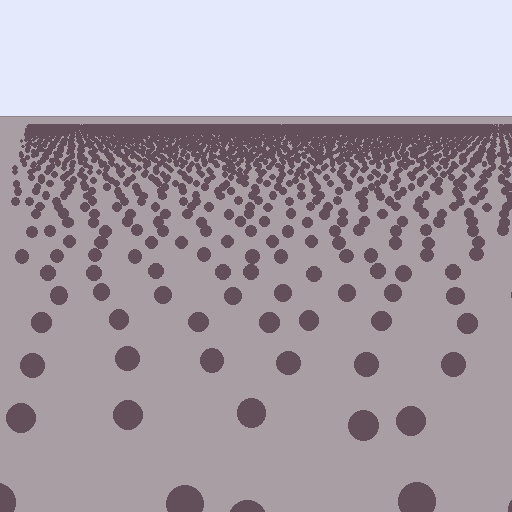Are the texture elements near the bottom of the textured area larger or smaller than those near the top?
Larger. Near the bottom, elements are closer to the viewer and appear at a bigger on-screen size.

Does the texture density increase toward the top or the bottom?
Density increases toward the top.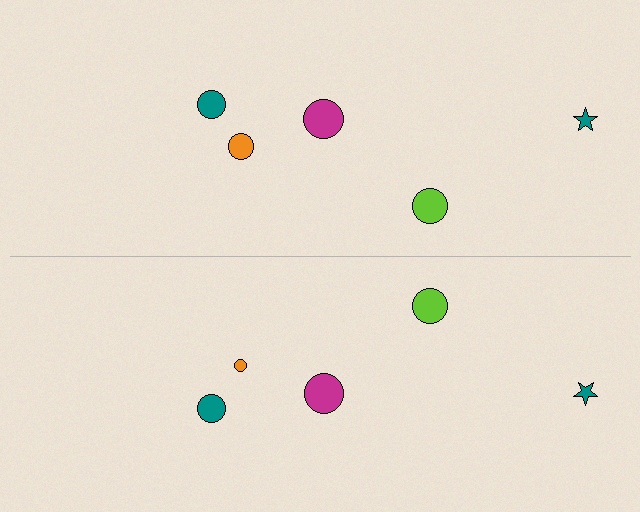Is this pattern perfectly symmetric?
No, the pattern is not perfectly symmetric. The orange circle on the bottom side has a different size than its mirror counterpart.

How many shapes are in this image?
There are 10 shapes in this image.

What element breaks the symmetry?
The orange circle on the bottom side has a different size than its mirror counterpart.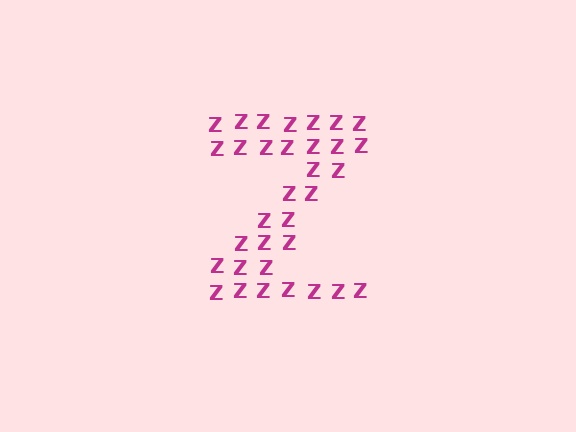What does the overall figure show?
The overall figure shows the letter Z.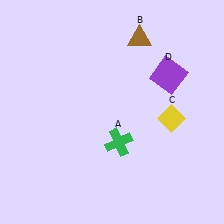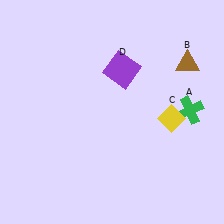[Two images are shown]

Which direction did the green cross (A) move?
The green cross (A) moved right.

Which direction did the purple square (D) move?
The purple square (D) moved left.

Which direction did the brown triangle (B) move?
The brown triangle (B) moved right.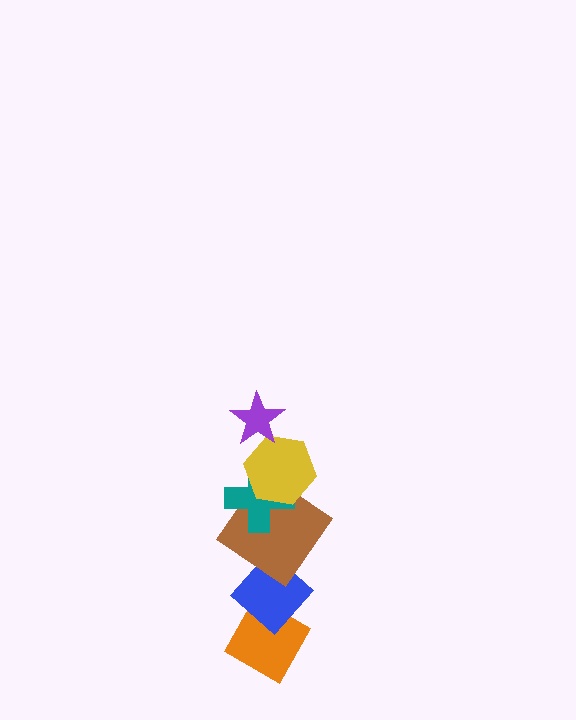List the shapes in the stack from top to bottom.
From top to bottom: the purple star, the yellow hexagon, the teal cross, the brown diamond, the blue diamond, the orange diamond.